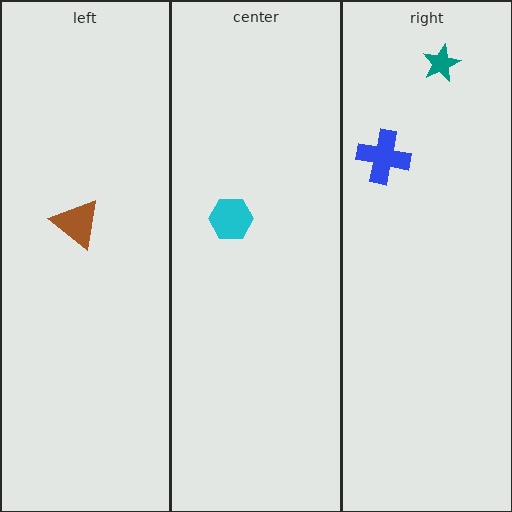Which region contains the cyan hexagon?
The center region.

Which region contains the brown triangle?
The left region.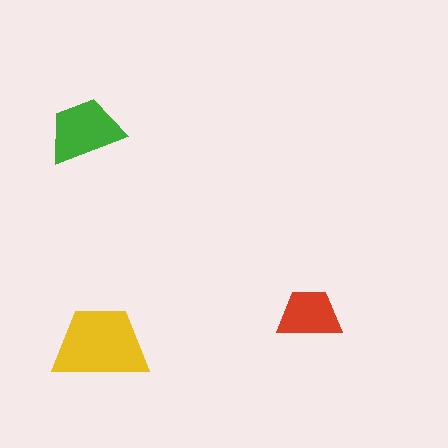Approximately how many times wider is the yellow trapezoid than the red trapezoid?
About 1.5 times wider.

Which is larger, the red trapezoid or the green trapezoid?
The green one.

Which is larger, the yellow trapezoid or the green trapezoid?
The yellow one.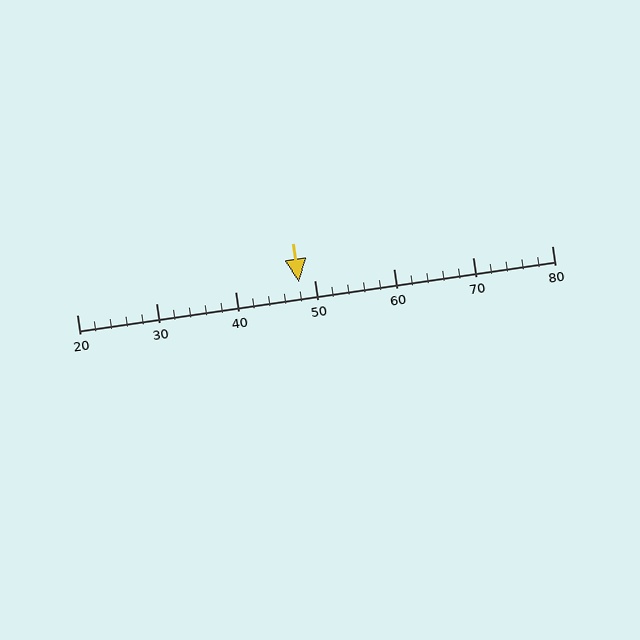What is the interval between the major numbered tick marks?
The major tick marks are spaced 10 units apart.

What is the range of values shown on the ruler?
The ruler shows values from 20 to 80.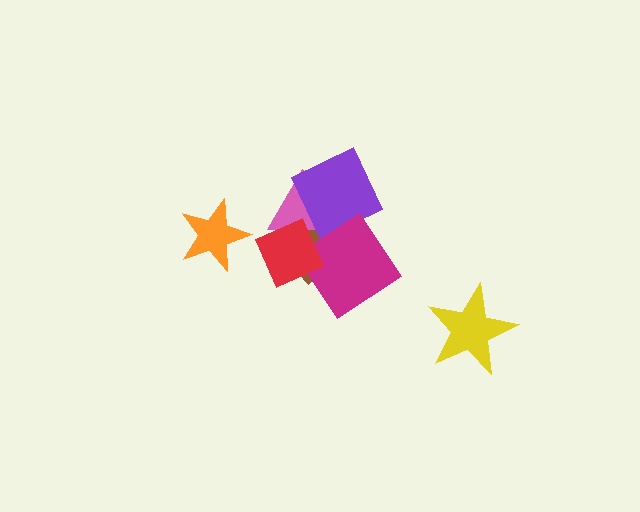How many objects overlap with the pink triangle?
3 objects overlap with the pink triangle.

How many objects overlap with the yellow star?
0 objects overlap with the yellow star.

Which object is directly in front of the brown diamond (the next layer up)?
The pink triangle is directly in front of the brown diamond.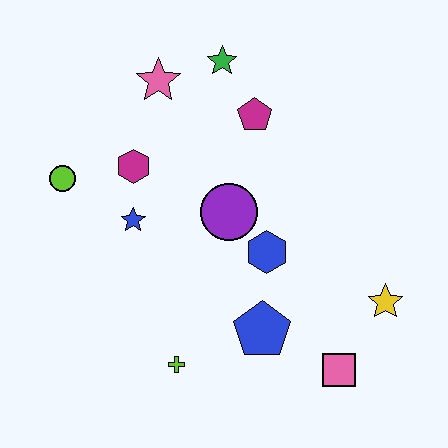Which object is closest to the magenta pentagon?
The green star is closest to the magenta pentagon.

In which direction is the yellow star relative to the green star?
The yellow star is below the green star.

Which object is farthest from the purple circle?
The pink square is farthest from the purple circle.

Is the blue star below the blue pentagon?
No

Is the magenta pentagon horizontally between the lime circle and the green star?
No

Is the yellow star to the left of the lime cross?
No